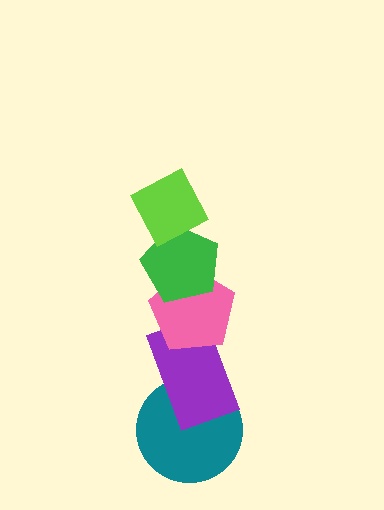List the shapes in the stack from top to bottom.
From top to bottom: the lime diamond, the green pentagon, the pink pentagon, the purple rectangle, the teal circle.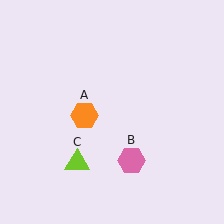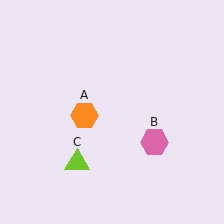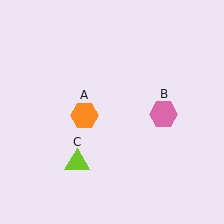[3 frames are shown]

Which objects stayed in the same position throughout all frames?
Orange hexagon (object A) and lime triangle (object C) remained stationary.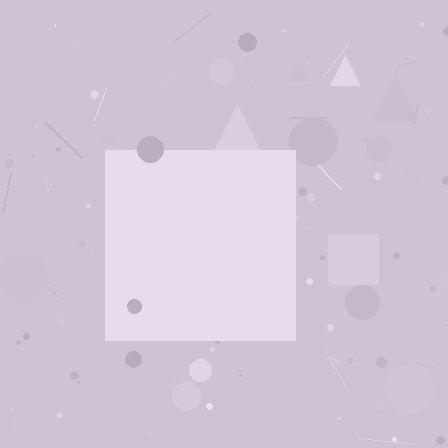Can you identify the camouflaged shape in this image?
The camouflaged shape is a square.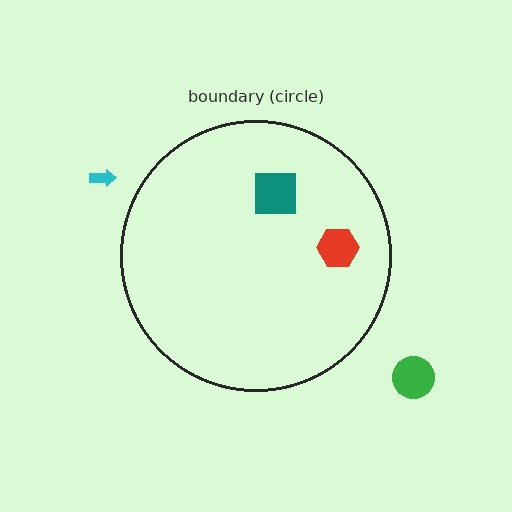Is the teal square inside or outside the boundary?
Inside.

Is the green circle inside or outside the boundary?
Outside.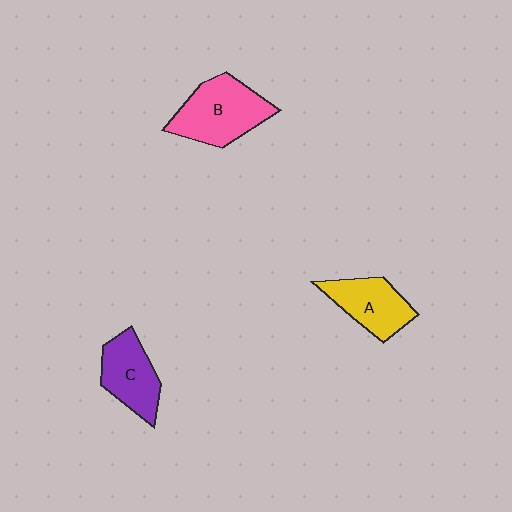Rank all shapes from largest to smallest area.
From largest to smallest: B (pink), C (purple), A (yellow).